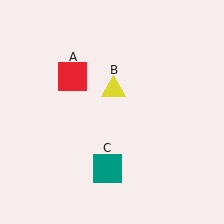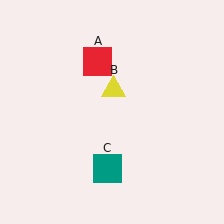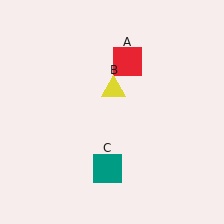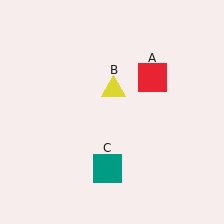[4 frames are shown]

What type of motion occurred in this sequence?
The red square (object A) rotated clockwise around the center of the scene.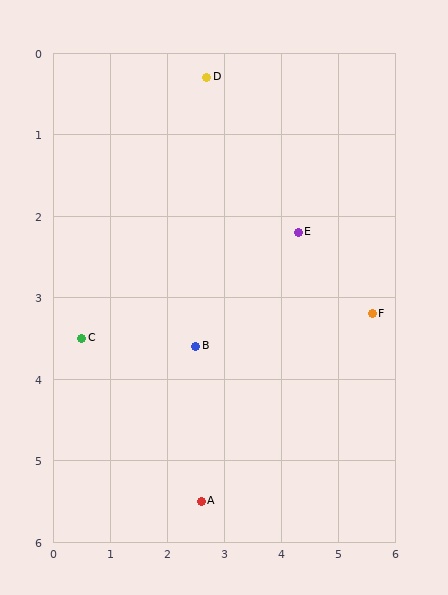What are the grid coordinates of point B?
Point B is at approximately (2.5, 3.6).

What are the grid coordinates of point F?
Point F is at approximately (5.6, 3.2).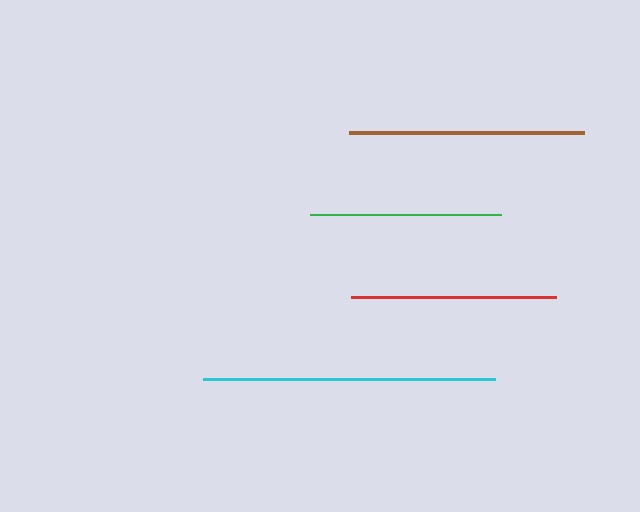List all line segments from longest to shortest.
From longest to shortest: cyan, brown, red, green.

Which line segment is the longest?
The cyan line is the longest at approximately 291 pixels.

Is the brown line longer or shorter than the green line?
The brown line is longer than the green line.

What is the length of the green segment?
The green segment is approximately 191 pixels long.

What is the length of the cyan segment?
The cyan segment is approximately 291 pixels long.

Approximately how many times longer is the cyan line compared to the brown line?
The cyan line is approximately 1.2 times the length of the brown line.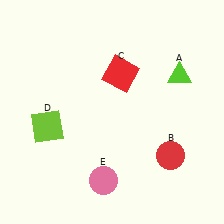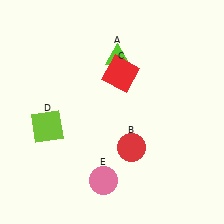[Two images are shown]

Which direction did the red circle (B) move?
The red circle (B) moved left.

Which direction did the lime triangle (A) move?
The lime triangle (A) moved left.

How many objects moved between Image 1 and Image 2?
2 objects moved between the two images.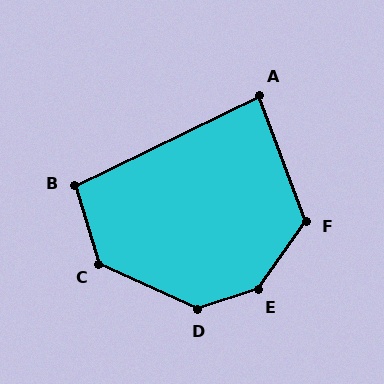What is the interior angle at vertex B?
Approximately 98 degrees (obtuse).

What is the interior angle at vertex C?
Approximately 132 degrees (obtuse).